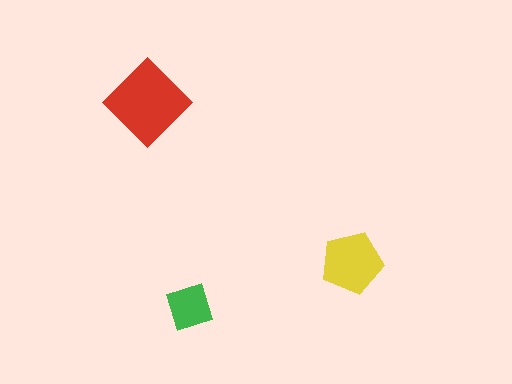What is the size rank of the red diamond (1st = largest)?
1st.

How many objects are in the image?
There are 3 objects in the image.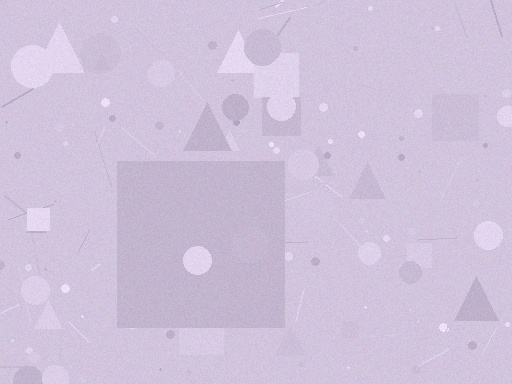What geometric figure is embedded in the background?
A square is embedded in the background.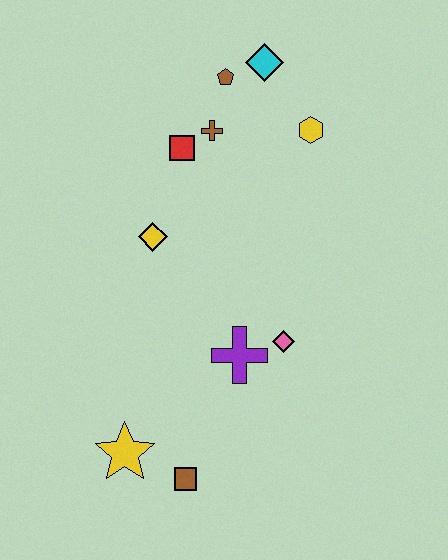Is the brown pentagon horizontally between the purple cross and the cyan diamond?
No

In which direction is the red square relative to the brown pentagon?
The red square is below the brown pentagon.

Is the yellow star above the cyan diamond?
No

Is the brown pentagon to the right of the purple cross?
No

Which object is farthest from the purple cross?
The cyan diamond is farthest from the purple cross.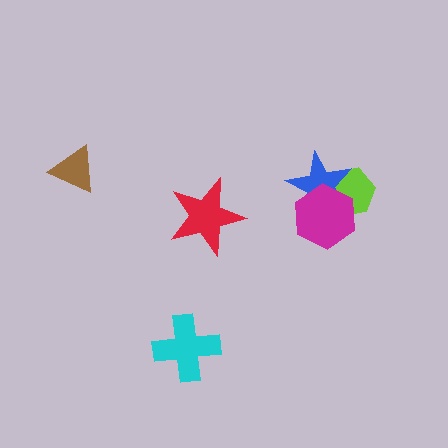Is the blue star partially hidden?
Yes, it is partially covered by another shape.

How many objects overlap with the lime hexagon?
2 objects overlap with the lime hexagon.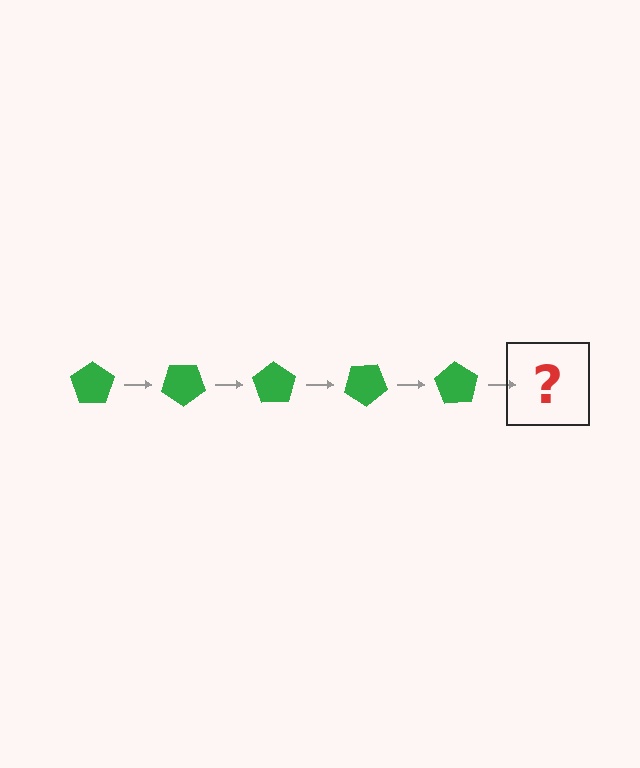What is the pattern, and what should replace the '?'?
The pattern is that the pentagon rotates 35 degrees each step. The '?' should be a green pentagon rotated 175 degrees.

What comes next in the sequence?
The next element should be a green pentagon rotated 175 degrees.